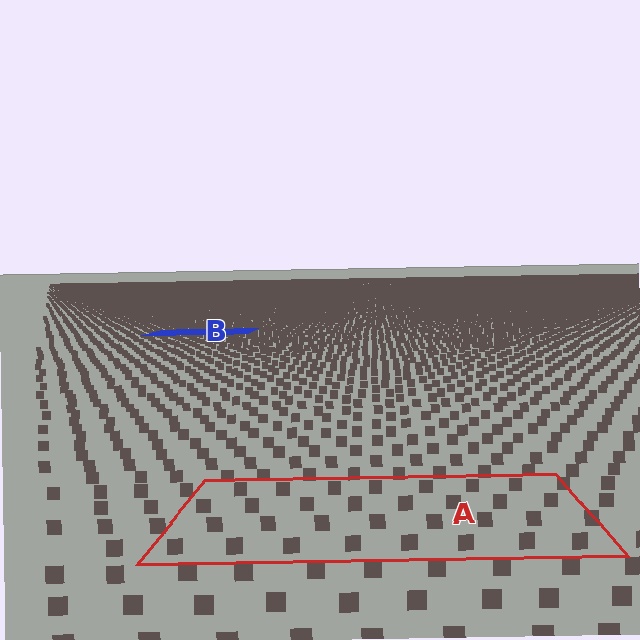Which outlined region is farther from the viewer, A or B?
Region B is farther from the viewer — the texture elements inside it appear smaller and more densely packed.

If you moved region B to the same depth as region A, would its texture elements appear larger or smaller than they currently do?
They would appear larger. At a closer depth, the same texture elements are projected at a bigger on-screen size.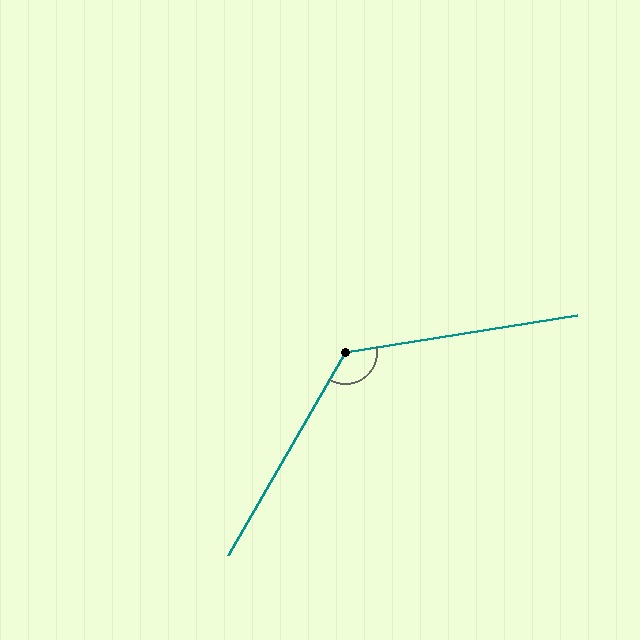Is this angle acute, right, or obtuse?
It is obtuse.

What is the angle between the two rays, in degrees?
Approximately 129 degrees.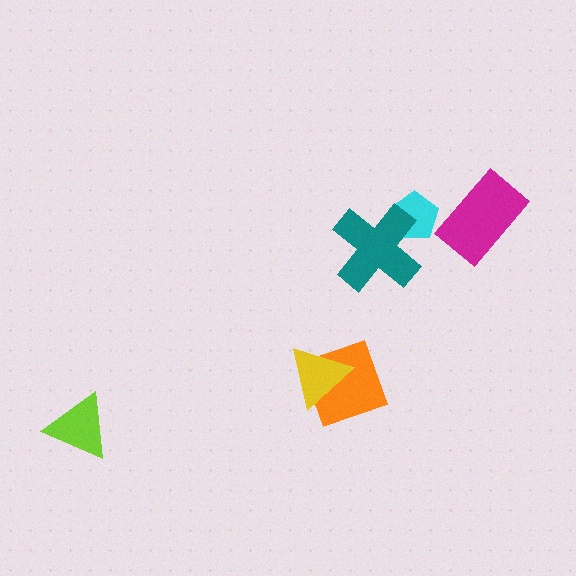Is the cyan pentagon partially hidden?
Yes, it is partially covered by another shape.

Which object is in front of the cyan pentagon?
The teal cross is in front of the cyan pentagon.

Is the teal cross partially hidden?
No, no other shape covers it.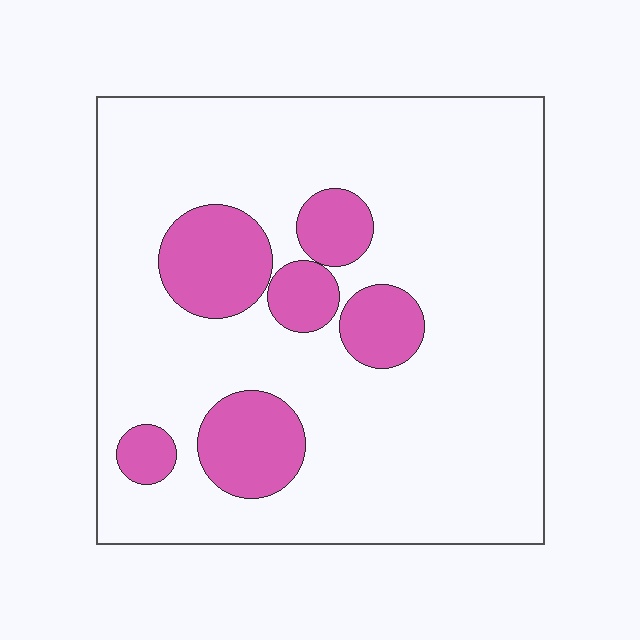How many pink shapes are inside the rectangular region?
6.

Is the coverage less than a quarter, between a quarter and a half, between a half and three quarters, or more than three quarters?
Less than a quarter.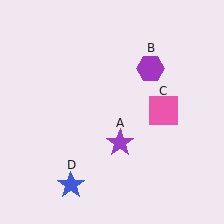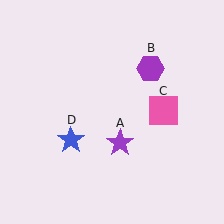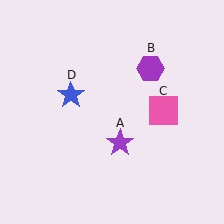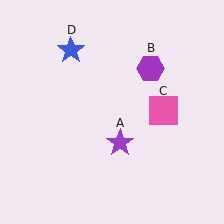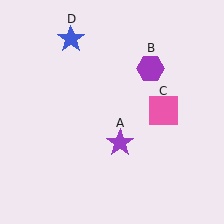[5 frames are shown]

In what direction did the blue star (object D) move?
The blue star (object D) moved up.